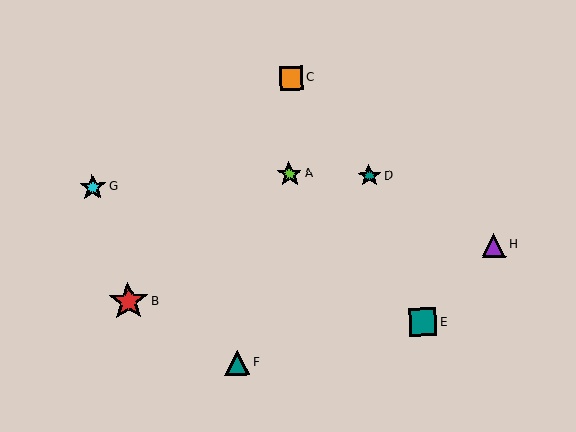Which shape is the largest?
The red star (labeled B) is the largest.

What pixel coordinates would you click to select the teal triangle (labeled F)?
Click at (237, 363) to select the teal triangle F.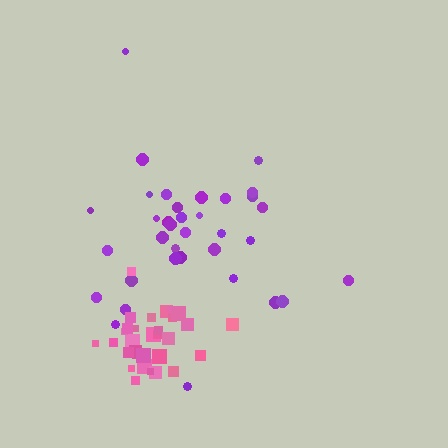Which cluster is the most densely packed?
Pink.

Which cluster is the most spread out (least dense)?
Purple.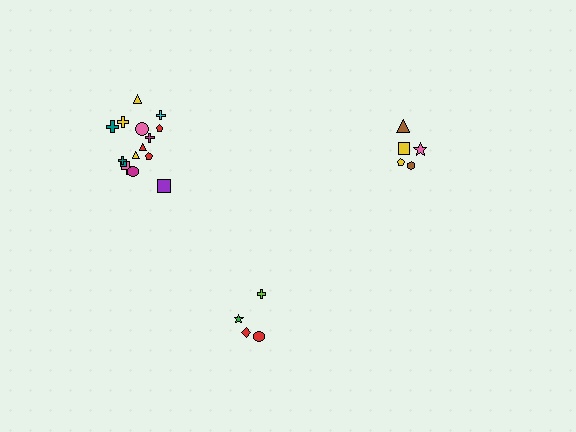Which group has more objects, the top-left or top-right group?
The top-left group.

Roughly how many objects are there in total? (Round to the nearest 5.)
Roughly 25 objects in total.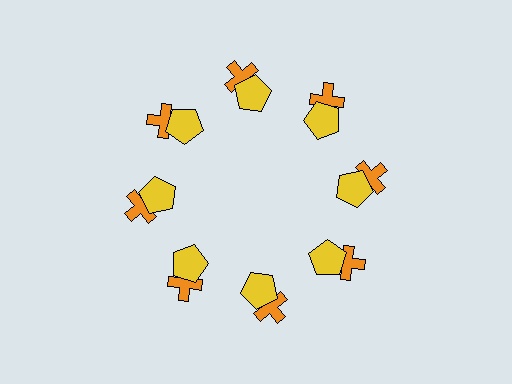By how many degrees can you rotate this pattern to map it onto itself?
The pattern maps onto itself every 45 degrees of rotation.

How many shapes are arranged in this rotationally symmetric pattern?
There are 16 shapes, arranged in 8 groups of 2.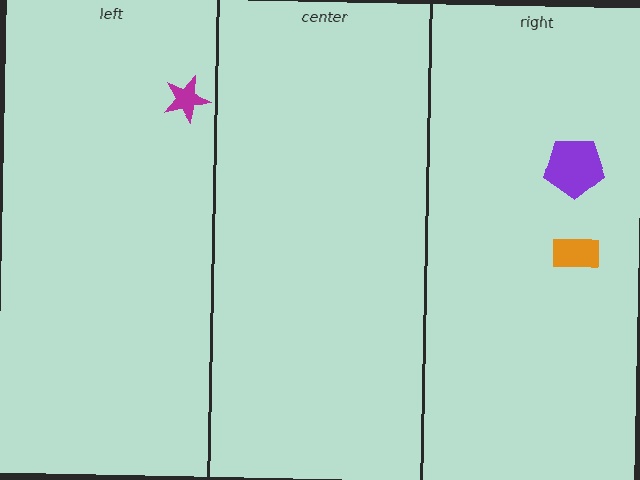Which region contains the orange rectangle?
The right region.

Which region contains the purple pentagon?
The right region.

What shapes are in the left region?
The magenta star.